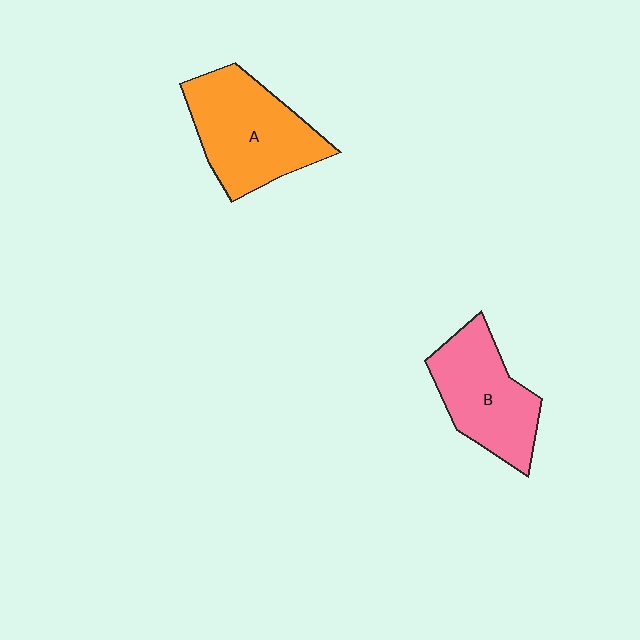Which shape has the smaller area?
Shape B (pink).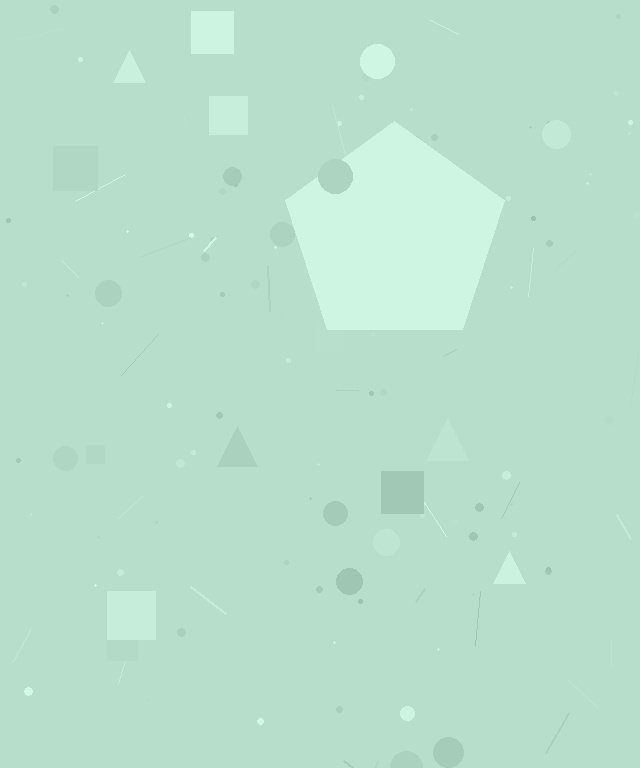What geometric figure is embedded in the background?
A pentagon is embedded in the background.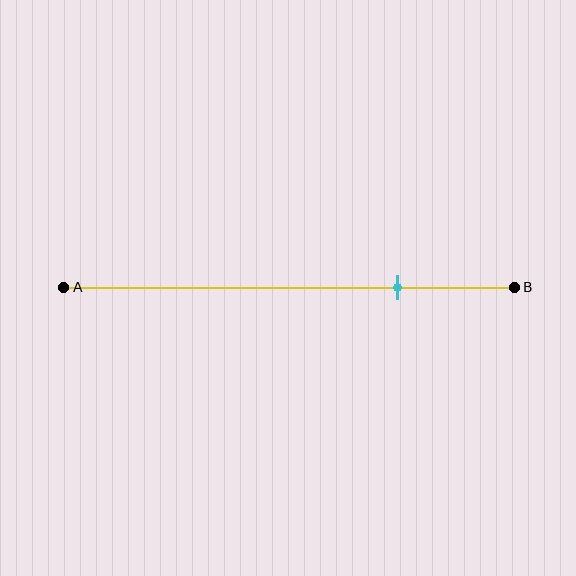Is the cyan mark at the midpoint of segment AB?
No, the mark is at about 75% from A, not at the 50% midpoint.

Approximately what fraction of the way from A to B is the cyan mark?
The cyan mark is approximately 75% of the way from A to B.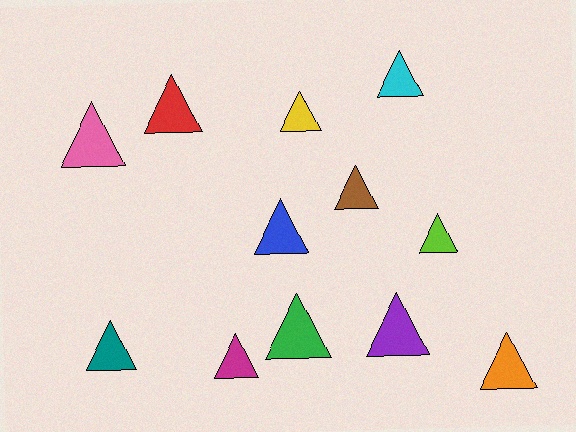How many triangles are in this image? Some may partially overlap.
There are 12 triangles.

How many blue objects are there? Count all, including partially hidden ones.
There is 1 blue object.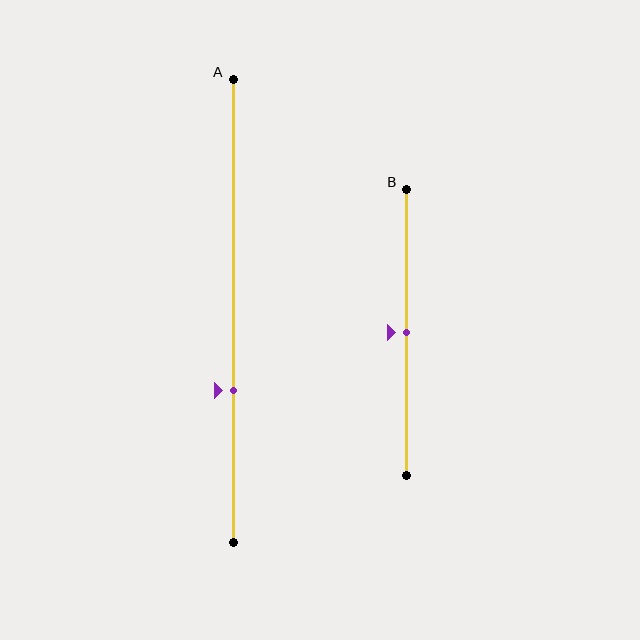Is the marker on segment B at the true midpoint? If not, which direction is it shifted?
Yes, the marker on segment B is at the true midpoint.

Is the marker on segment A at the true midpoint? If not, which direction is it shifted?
No, the marker on segment A is shifted downward by about 17% of the segment length.